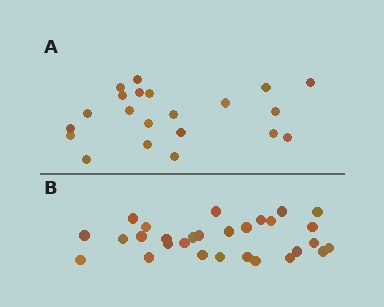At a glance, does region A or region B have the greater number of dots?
Region B (the bottom region) has more dots.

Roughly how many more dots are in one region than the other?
Region B has roughly 8 or so more dots than region A.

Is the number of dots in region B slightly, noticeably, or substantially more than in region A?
Region B has noticeably more, but not dramatically so. The ratio is roughly 1.4 to 1.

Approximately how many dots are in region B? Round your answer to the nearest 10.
About 30 dots. (The exact count is 29, which rounds to 30.)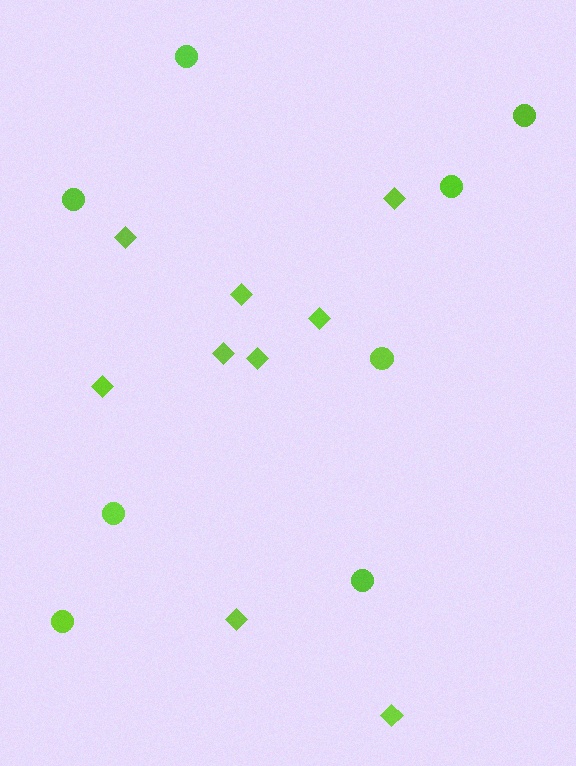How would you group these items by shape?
There are 2 groups: one group of diamonds (9) and one group of circles (8).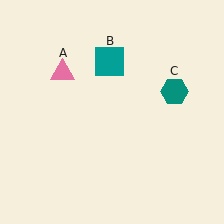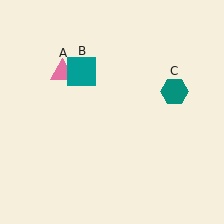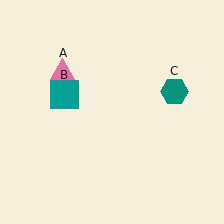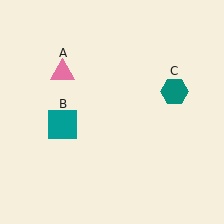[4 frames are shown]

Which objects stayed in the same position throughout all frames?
Pink triangle (object A) and teal hexagon (object C) remained stationary.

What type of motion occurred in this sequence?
The teal square (object B) rotated counterclockwise around the center of the scene.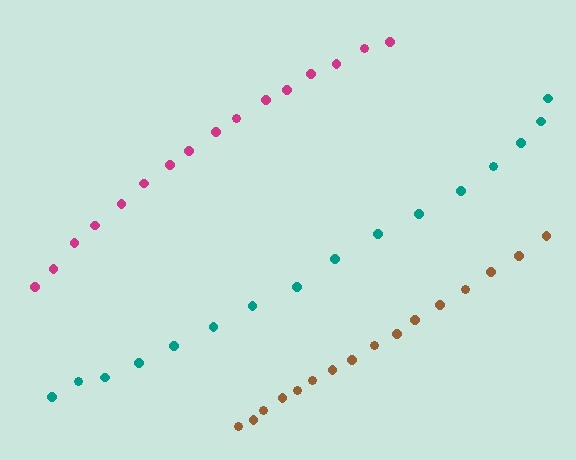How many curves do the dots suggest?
There are 3 distinct paths.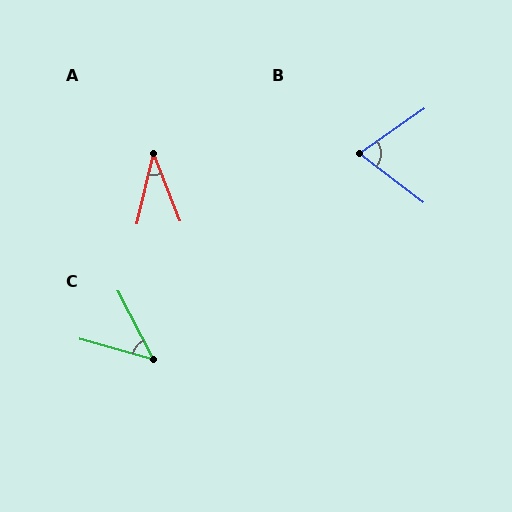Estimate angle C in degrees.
Approximately 47 degrees.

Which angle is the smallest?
A, at approximately 35 degrees.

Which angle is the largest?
B, at approximately 72 degrees.